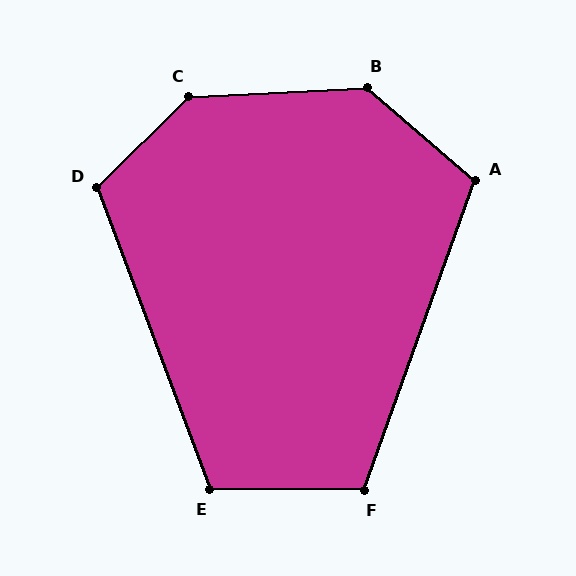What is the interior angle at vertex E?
Approximately 111 degrees (obtuse).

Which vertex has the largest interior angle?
C, at approximately 138 degrees.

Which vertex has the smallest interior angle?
F, at approximately 109 degrees.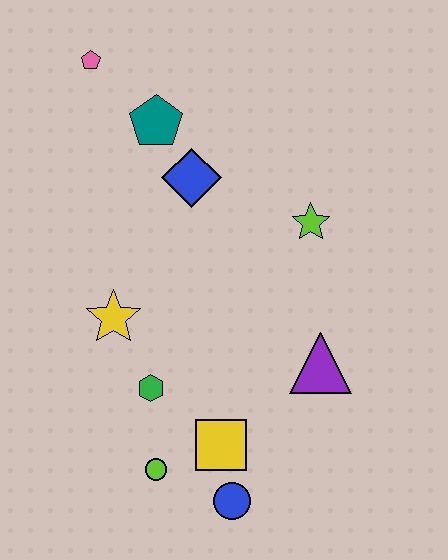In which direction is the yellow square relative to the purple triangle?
The yellow square is to the left of the purple triangle.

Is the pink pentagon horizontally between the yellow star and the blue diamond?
No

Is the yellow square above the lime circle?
Yes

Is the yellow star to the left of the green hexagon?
Yes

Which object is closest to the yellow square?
The blue circle is closest to the yellow square.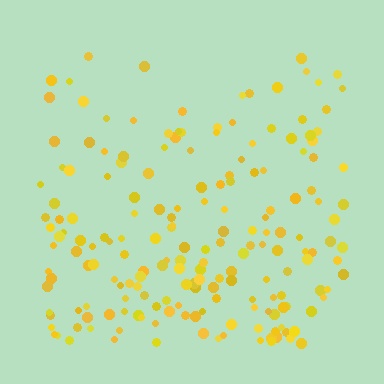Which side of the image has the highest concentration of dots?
The bottom.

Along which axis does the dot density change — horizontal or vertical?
Vertical.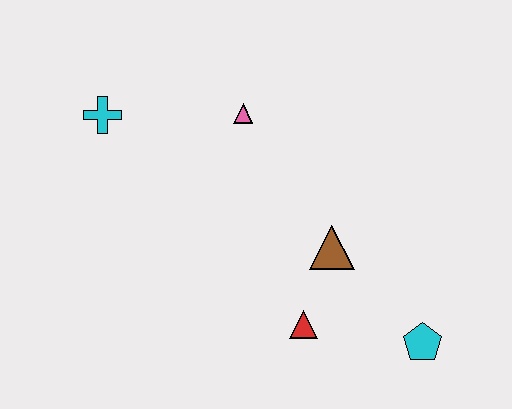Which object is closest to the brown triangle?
The red triangle is closest to the brown triangle.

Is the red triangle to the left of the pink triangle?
No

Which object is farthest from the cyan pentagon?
The cyan cross is farthest from the cyan pentagon.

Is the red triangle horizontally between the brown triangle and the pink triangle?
Yes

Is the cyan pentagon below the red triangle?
Yes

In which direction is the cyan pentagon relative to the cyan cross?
The cyan pentagon is to the right of the cyan cross.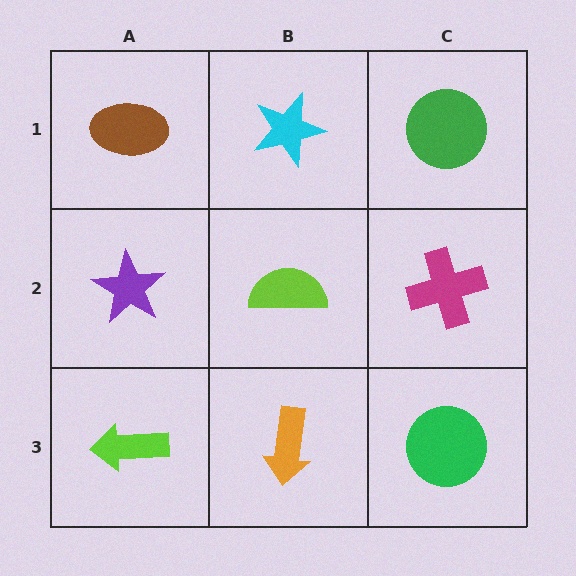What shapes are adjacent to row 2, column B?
A cyan star (row 1, column B), an orange arrow (row 3, column B), a purple star (row 2, column A), a magenta cross (row 2, column C).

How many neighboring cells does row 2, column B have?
4.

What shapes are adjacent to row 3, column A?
A purple star (row 2, column A), an orange arrow (row 3, column B).